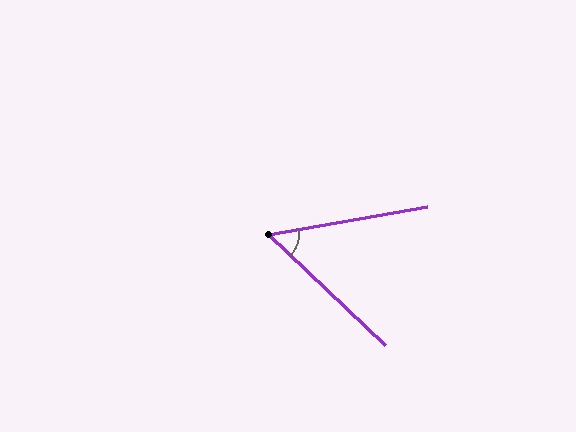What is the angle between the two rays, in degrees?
Approximately 53 degrees.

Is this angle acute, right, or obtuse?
It is acute.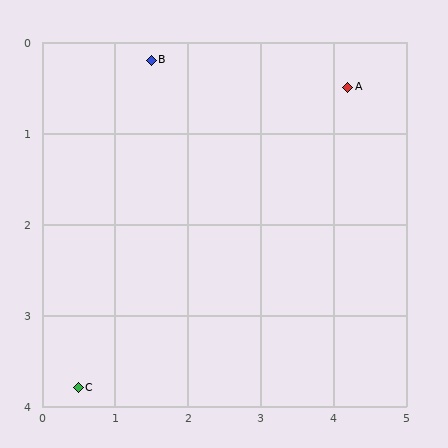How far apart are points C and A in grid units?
Points C and A are about 5.0 grid units apart.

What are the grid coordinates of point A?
Point A is at approximately (4.2, 0.5).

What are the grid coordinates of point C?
Point C is at approximately (0.5, 3.8).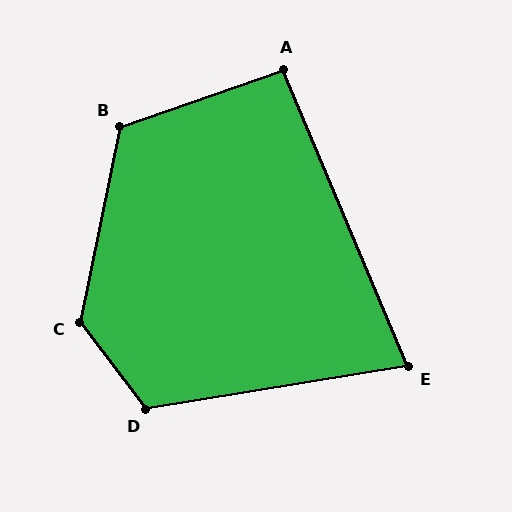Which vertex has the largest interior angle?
C, at approximately 131 degrees.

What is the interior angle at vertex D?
Approximately 118 degrees (obtuse).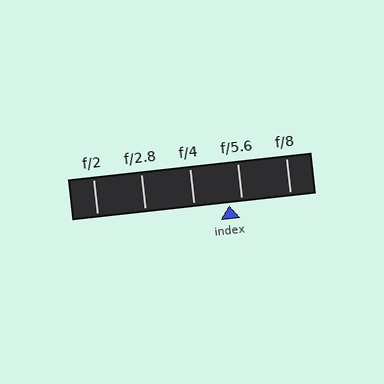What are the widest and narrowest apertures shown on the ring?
The widest aperture shown is f/2 and the narrowest is f/8.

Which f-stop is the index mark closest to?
The index mark is closest to f/5.6.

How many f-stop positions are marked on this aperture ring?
There are 5 f-stop positions marked.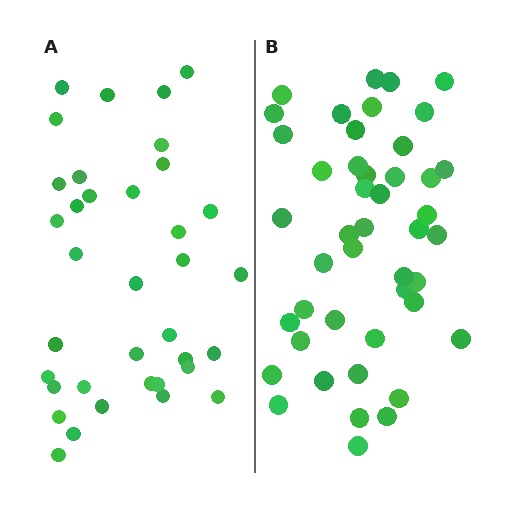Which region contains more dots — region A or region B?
Region B (the right region) has more dots.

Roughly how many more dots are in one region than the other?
Region B has roughly 8 or so more dots than region A.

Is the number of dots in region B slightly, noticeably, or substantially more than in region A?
Region B has noticeably more, but not dramatically so. The ratio is roughly 1.2 to 1.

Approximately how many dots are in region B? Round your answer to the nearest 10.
About 40 dots. (The exact count is 45, which rounds to 40.)